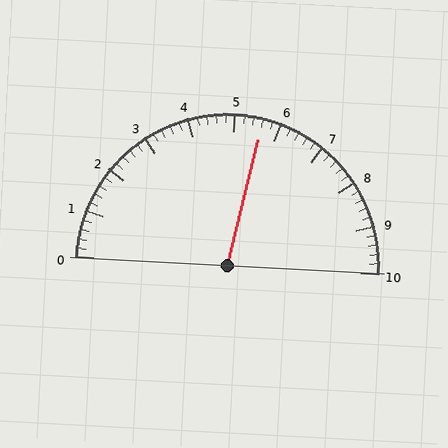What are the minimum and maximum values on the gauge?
The gauge ranges from 0 to 10.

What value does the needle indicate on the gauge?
The needle indicates approximately 5.6.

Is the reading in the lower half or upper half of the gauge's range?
The reading is in the upper half of the range (0 to 10).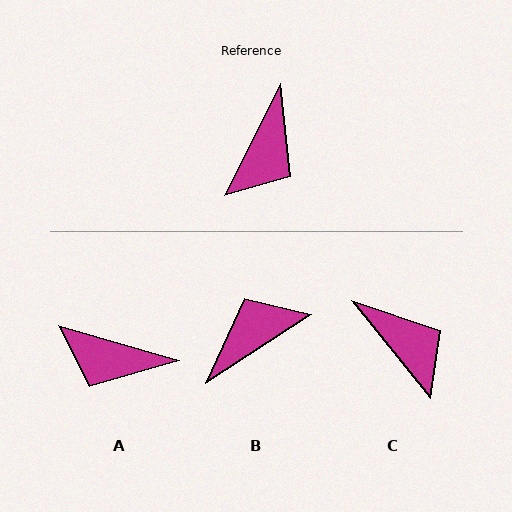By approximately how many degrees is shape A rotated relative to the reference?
Approximately 80 degrees clockwise.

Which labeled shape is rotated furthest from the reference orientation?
B, about 150 degrees away.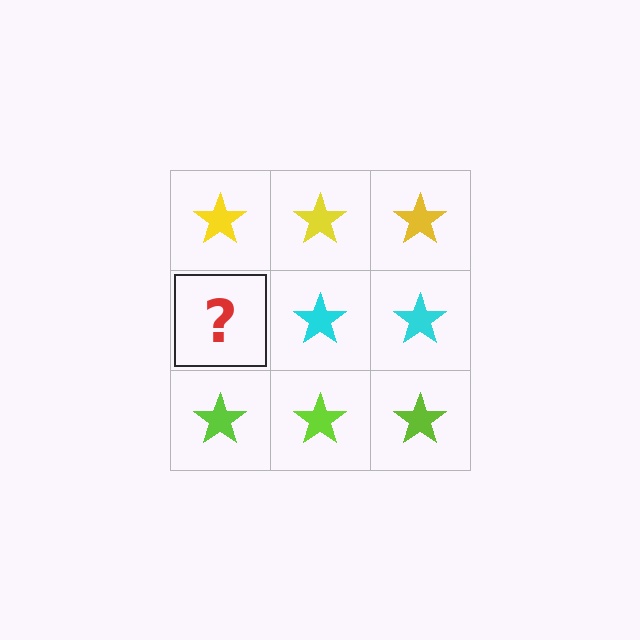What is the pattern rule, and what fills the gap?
The rule is that each row has a consistent color. The gap should be filled with a cyan star.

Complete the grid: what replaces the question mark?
The question mark should be replaced with a cyan star.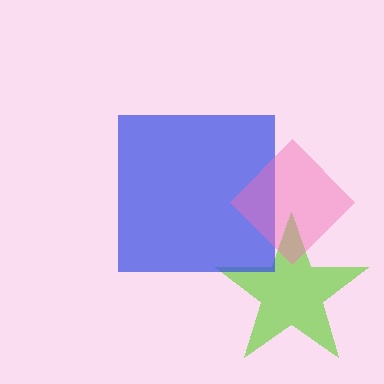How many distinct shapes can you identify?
There are 3 distinct shapes: a lime star, a blue square, a pink diamond.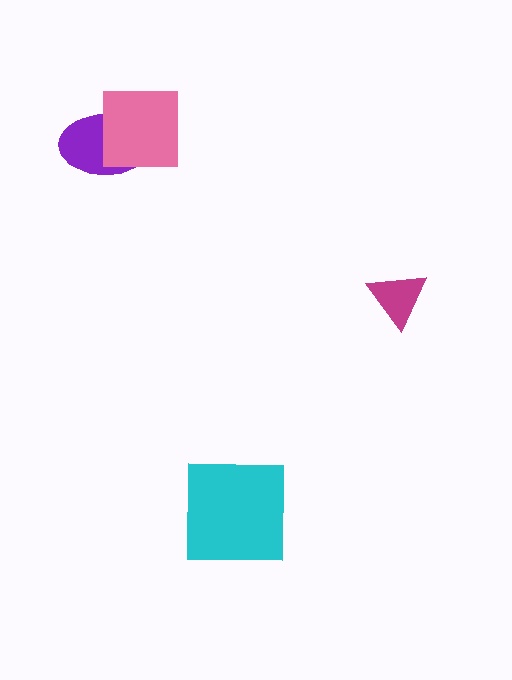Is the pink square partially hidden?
No, no other shape covers it.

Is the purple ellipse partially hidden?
Yes, it is partially covered by another shape.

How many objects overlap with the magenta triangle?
0 objects overlap with the magenta triangle.